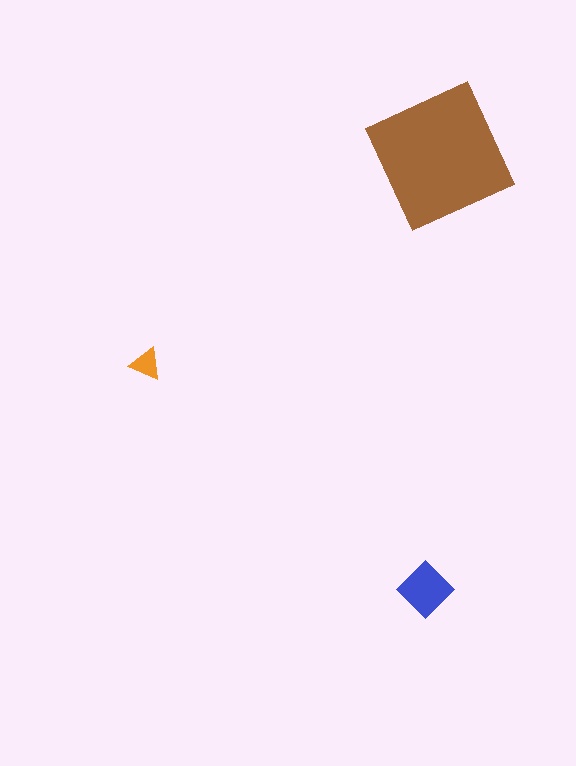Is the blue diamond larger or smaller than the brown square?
Smaller.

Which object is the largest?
The brown square.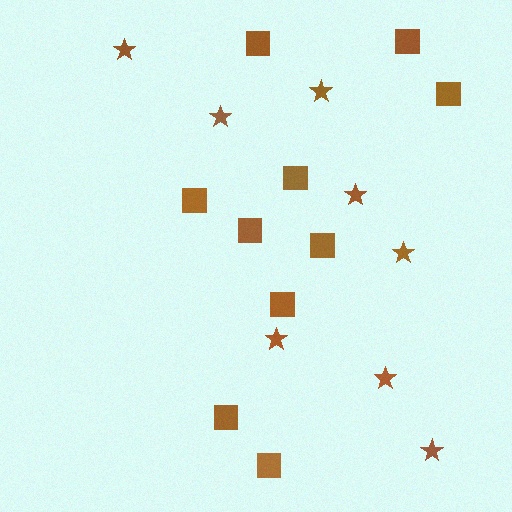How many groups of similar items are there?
There are 2 groups: one group of stars (8) and one group of squares (10).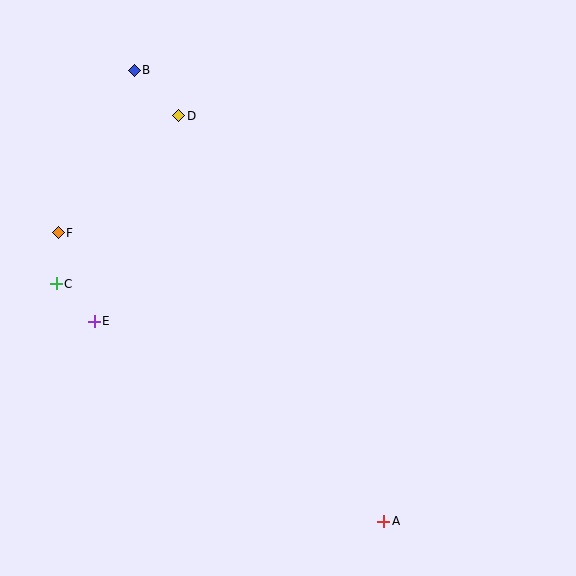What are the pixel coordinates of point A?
Point A is at (383, 521).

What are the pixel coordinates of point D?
Point D is at (179, 116).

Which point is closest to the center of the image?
Point E at (94, 321) is closest to the center.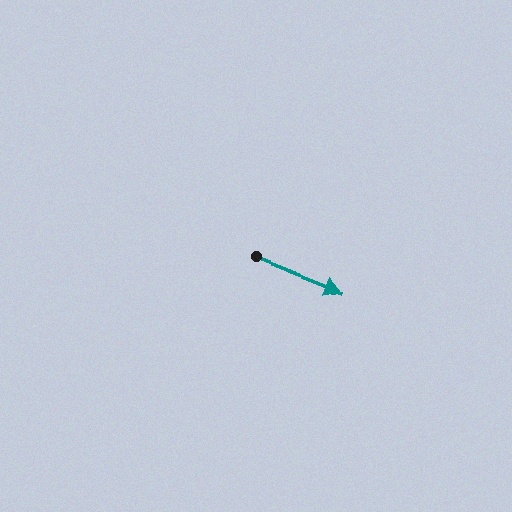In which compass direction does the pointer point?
East.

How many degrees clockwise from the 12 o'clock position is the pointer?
Approximately 112 degrees.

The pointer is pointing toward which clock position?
Roughly 4 o'clock.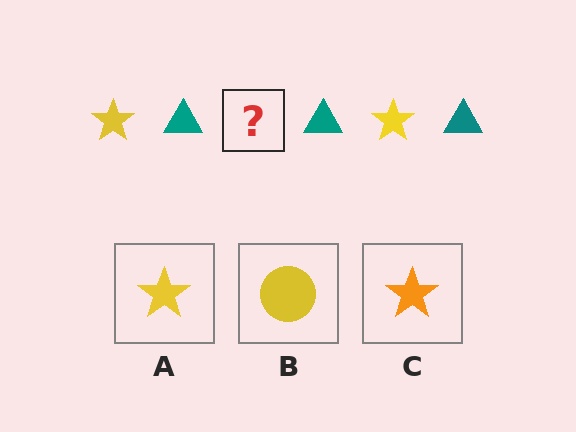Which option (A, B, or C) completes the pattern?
A.